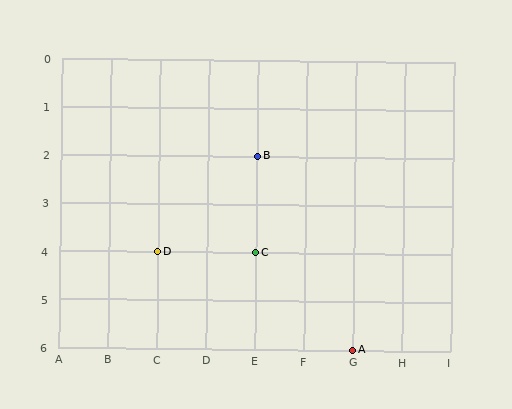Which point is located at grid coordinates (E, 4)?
Point C is at (E, 4).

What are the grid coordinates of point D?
Point D is at grid coordinates (C, 4).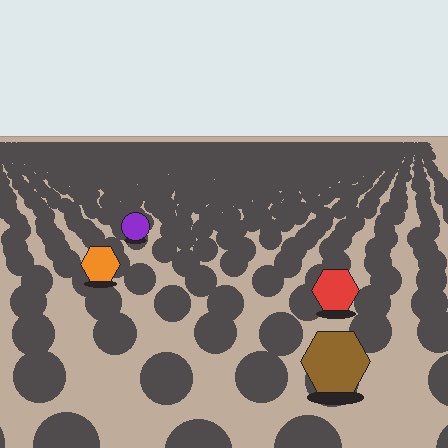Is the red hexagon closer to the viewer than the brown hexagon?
No. The brown hexagon is closer — you can tell from the texture gradient: the ground texture is coarser near it.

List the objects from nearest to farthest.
From nearest to farthest: the brown hexagon, the red hexagon, the orange hexagon, the purple circle.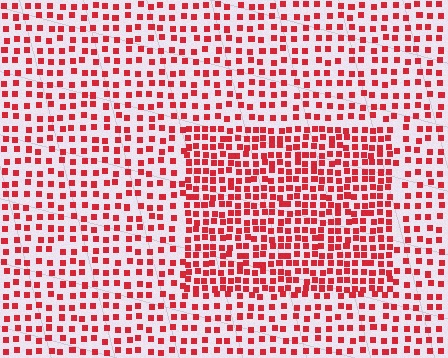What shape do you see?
I see a rectangle.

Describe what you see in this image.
The image contains small red elements arranged at two different densities. A rectangle-shaped region is visible where the elements are more densely packed than the surrounding area.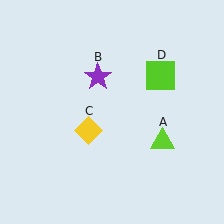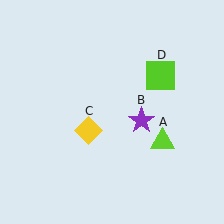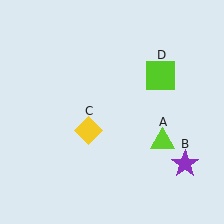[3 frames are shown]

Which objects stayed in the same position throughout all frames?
Lime triangle (object A) and yellow diamond (object C) and lime square (object D) remained stationary.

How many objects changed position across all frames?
1 object changed position: purple star (object B).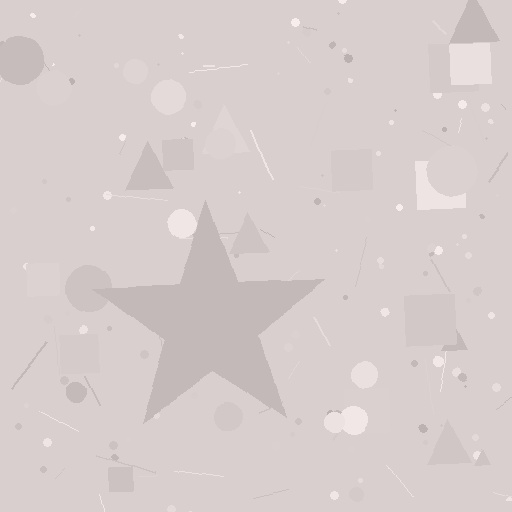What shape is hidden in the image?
A star is hidden in the image.